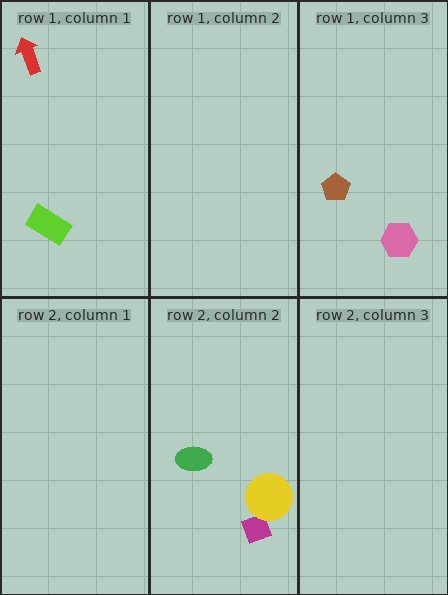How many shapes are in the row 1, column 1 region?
2.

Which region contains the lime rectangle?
The row 1, column 1 region.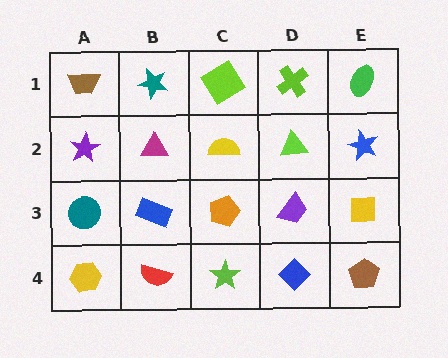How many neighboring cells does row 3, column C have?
4.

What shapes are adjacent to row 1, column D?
A lime triangle (row 2, column D), a lime diamond (row 1, column C), a green ellipse (row 1, column E).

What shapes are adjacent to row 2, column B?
A teal star (row 1, column B), a blue rectangle (row 3, column B), a purple star (row 2, column A), a yellow semicircle (row 2, column C).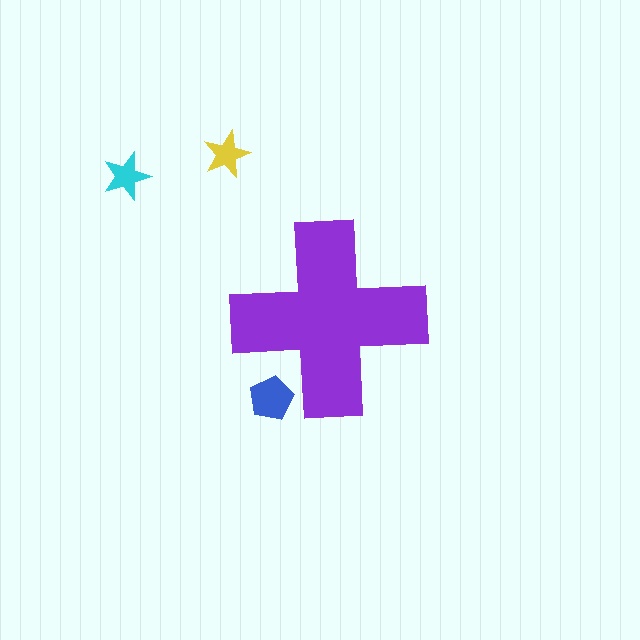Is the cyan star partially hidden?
No, the cyan star is fully visible.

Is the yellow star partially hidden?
No, the yellow star is fully visible.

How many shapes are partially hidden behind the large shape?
1 shape is partially hidden.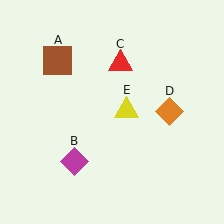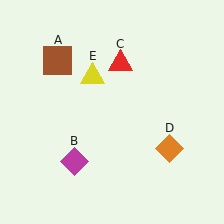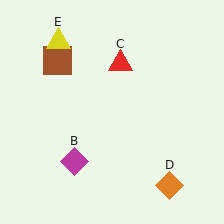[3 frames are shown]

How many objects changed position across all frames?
2 objects changed position: orange diamond (object D), yellow triangle (object E).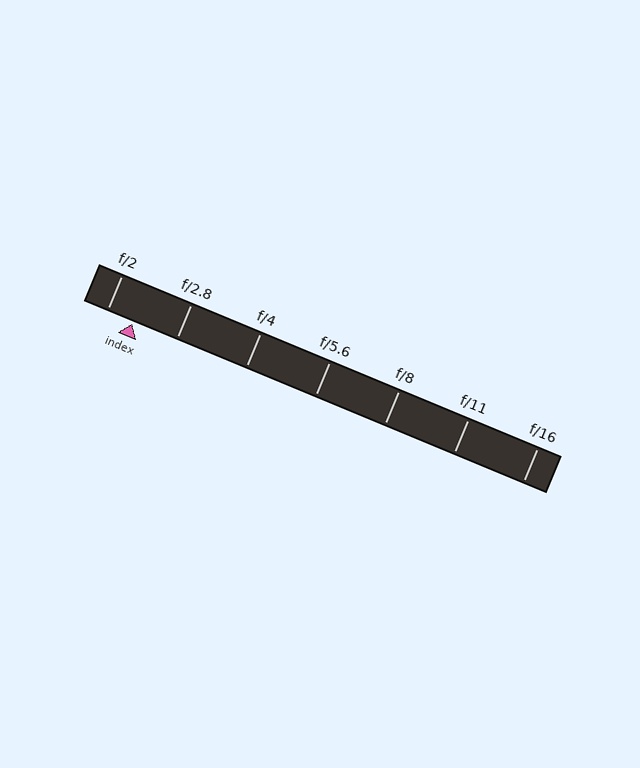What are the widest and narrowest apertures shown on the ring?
The widest aperture shown is f/2 and the narrowest is f/16.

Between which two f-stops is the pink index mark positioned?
The index mark is between f/2 and f/2.8.